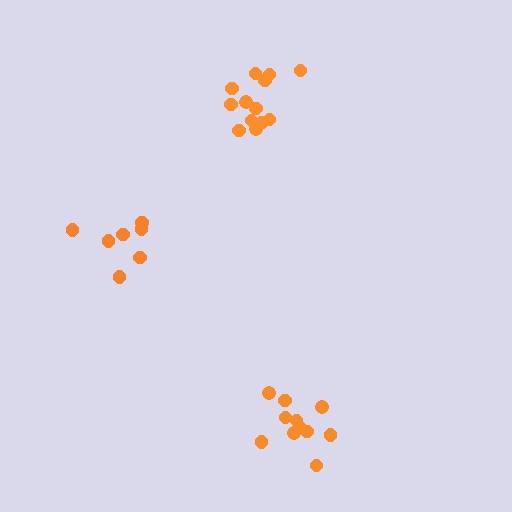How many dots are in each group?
Group 1: 7 dots, Group 2: 13 dots, Group 3: 11 dots (31 total).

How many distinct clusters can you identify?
There are 3 distinct clusters.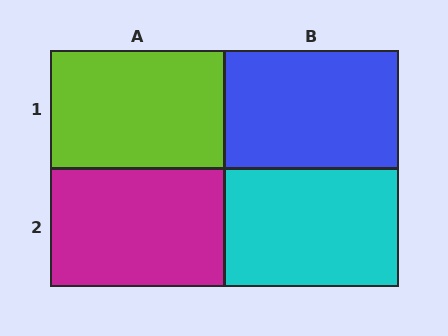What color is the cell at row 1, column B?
Blue.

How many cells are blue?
1 cell is blue.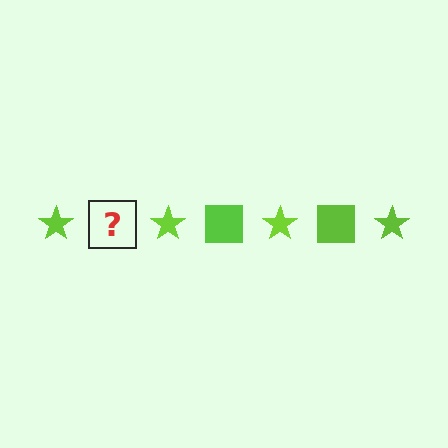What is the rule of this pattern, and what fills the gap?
The rule is that the pattern cycles through star, square shapes in lime. The gap should be filled with a lime square.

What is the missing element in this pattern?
The missing element is a lime square.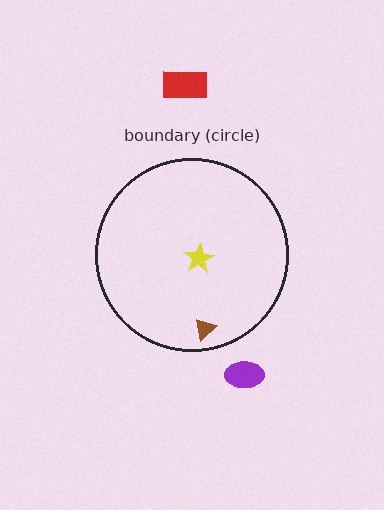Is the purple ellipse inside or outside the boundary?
Outside.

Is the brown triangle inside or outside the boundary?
Inside.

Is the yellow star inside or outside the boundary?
Inside.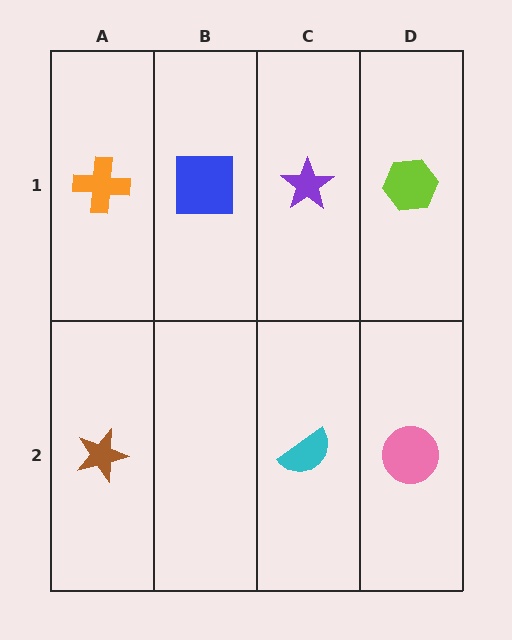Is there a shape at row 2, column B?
No, that cell is empty.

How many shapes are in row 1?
4 shapes.